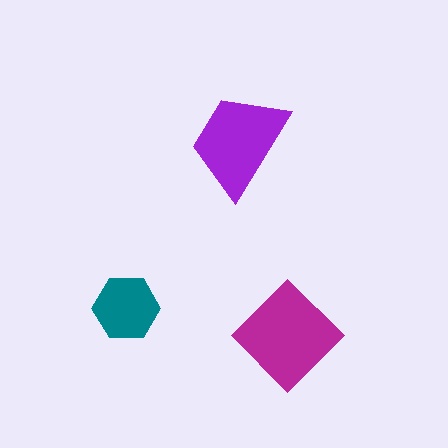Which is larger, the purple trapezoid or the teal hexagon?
The purple trapezoid.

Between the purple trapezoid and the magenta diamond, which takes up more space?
The magenta diamond.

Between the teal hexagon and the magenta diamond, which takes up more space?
The magenta diamond.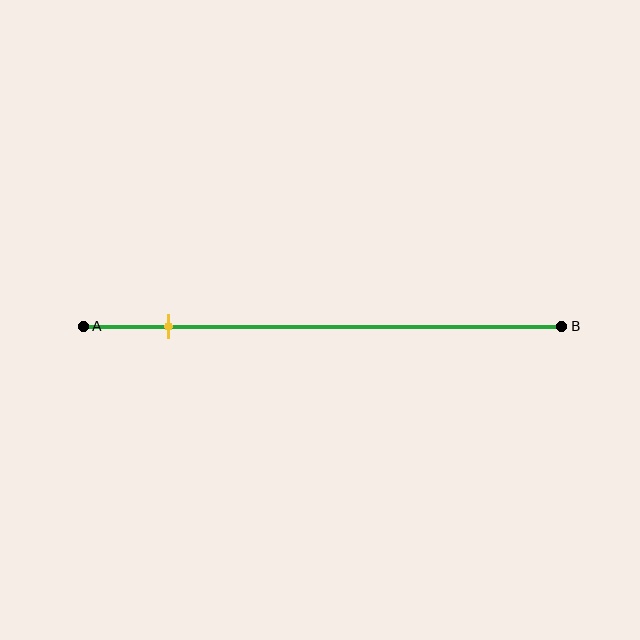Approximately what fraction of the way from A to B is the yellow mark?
The yellow mark is approximately 20% of the way from A to B.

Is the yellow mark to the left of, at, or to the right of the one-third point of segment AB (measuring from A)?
The yellow mark is to the left of the one-third point of segment AB.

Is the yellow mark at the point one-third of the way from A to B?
No, the mark is at about 20% from A, not at the 33% one-third point.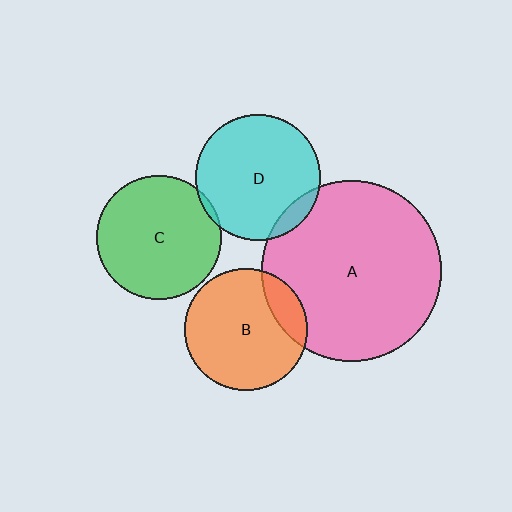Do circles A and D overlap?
Yes.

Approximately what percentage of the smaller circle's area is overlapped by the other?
Approximately 10%.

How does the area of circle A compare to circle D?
Approximately 2.1 times.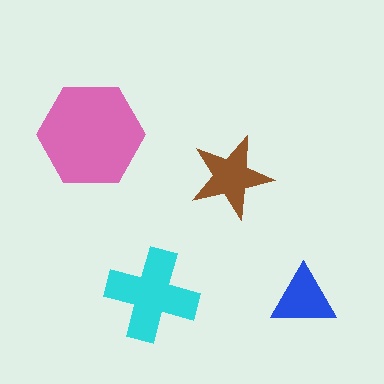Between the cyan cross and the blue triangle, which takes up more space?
The cyan cross.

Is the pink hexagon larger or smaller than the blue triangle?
Larger.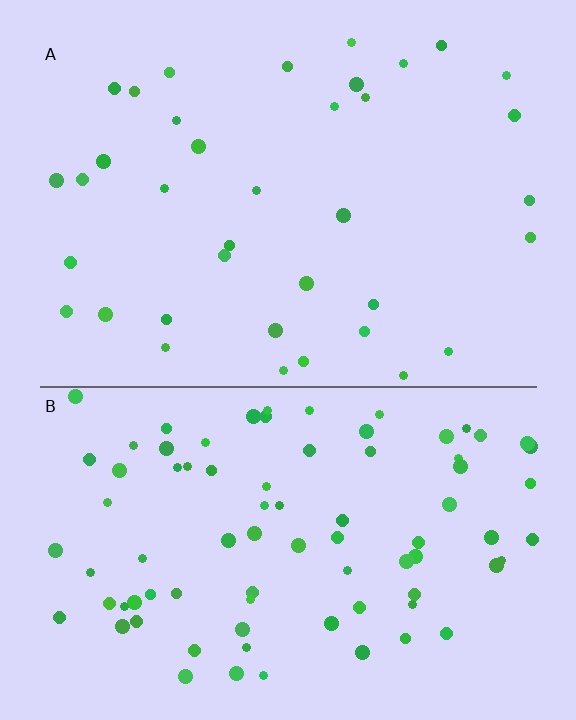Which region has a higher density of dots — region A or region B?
B (the bottom).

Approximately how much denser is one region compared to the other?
Approximately 2.2× — region B over region A.